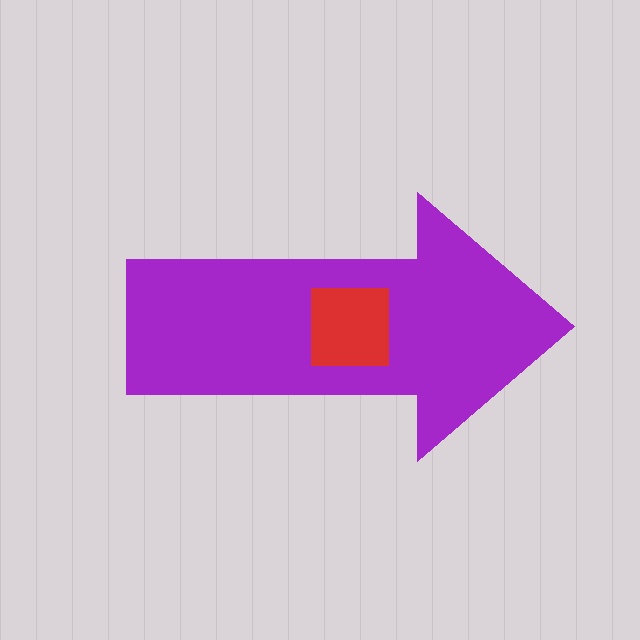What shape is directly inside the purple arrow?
The red square.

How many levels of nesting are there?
2.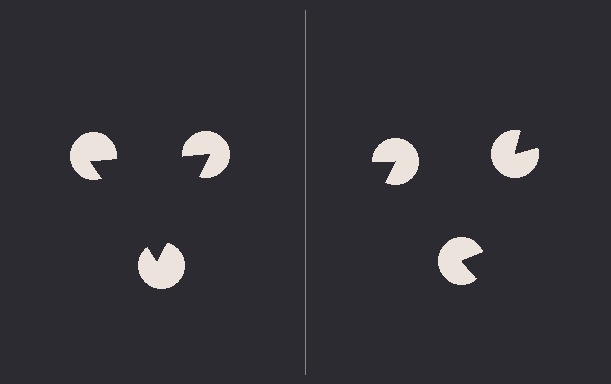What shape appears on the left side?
An illusory triangle.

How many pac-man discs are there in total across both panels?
6 — 3 on each side.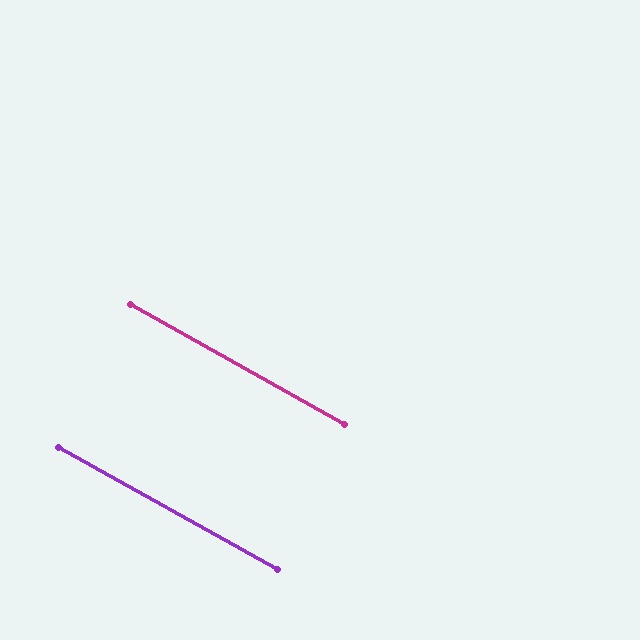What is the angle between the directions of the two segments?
Approximately 0 degrees.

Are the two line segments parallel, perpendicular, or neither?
Parallel — their directions differ by only 0.2°.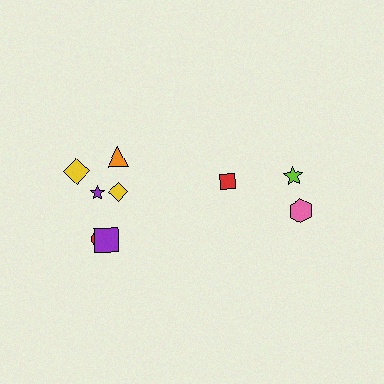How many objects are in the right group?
There are 3 objects.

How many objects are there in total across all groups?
There are 9 objects.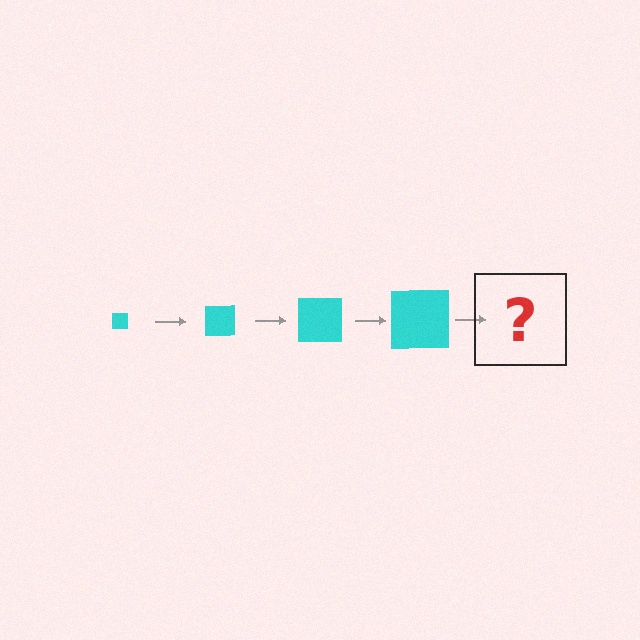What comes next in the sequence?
The next element should be a cyan square, larger than the previous one.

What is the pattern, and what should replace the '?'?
The pattern is that the square gets progressively larger each step. The '?' should be a cyan square, larger than the previous one.